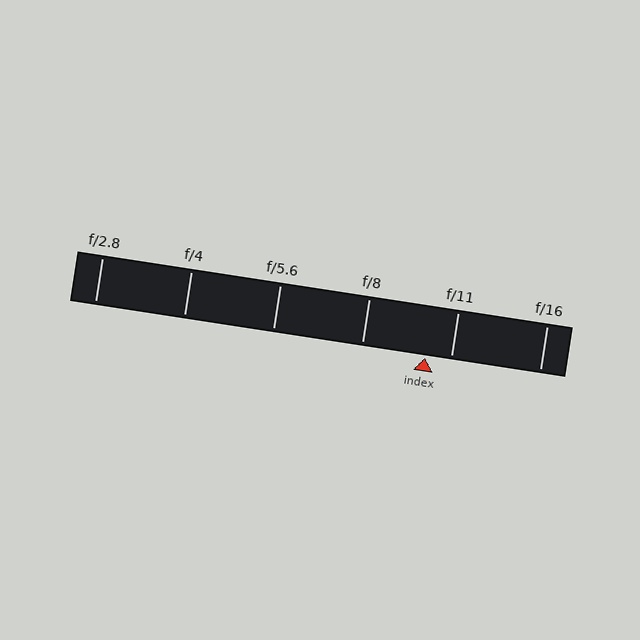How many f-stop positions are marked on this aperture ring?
There are 6 f-stop positions marked.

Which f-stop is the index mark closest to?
The index mark is closest to f/11.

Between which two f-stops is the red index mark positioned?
The index mark is between f/8 and f/11.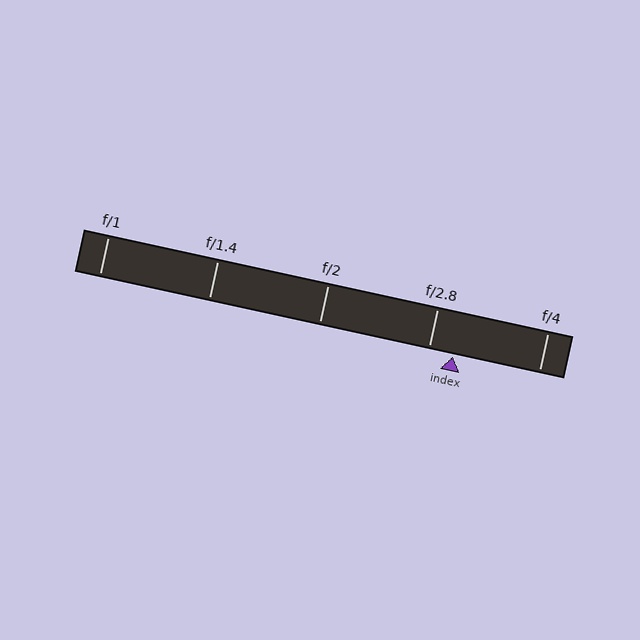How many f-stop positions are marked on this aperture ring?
There are 5 f-stop positions marked.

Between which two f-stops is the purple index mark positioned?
The index mark is between f/2.8 and f/4.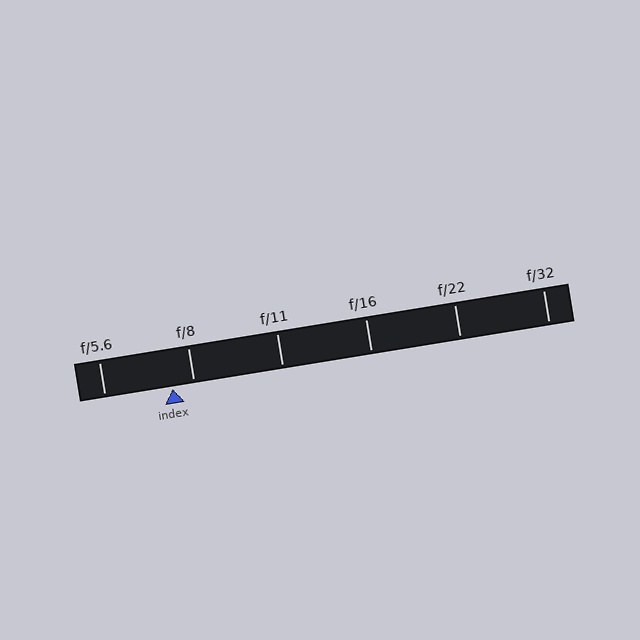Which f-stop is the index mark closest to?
The index mark is closest to f/8.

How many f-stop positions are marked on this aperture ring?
There are 6 f-stop positions marked.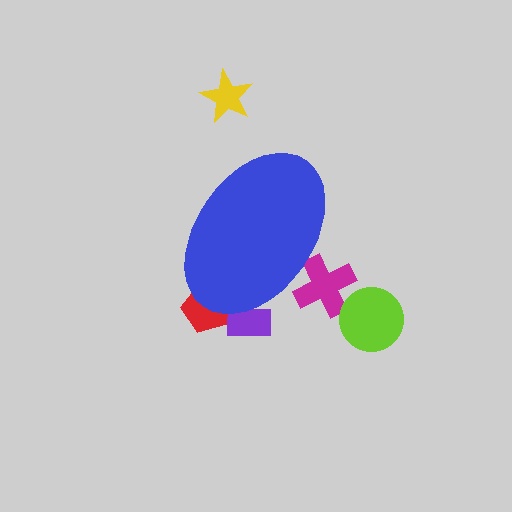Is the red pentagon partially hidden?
Yes, the red pentagon is partially hidden behind the blue ellipse.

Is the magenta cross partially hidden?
Yes, the magenta cross is partially hidden behind the blue ellipse.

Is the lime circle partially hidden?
No, the lime circle is fully visible.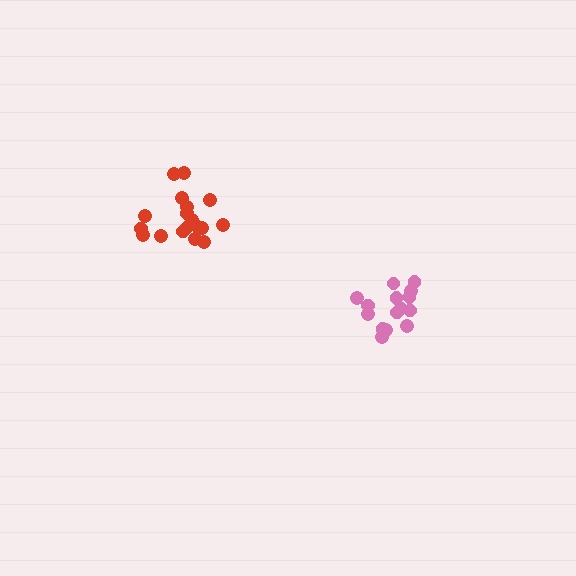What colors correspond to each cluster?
The clusters are colored: pink, red.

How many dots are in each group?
Group 1: 15 dots, Group 2: 19 dots (34 total).